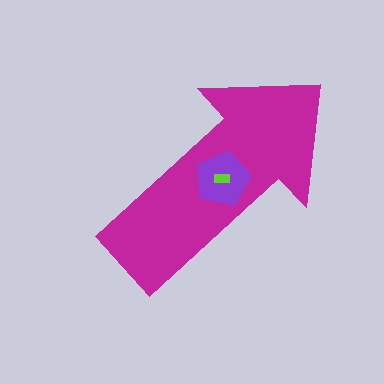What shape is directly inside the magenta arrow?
The purple pentagon.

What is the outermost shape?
The magenta arrow.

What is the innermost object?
The lime rectangle.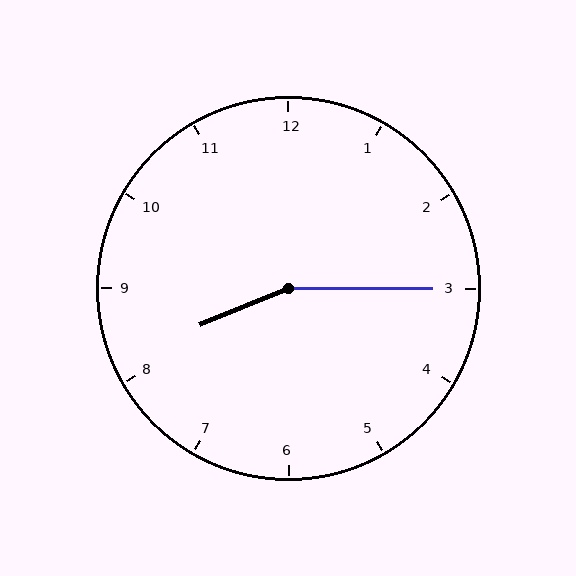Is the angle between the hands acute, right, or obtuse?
It is obtuse.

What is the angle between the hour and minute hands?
Approximately 158 degrees.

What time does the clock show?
8:15.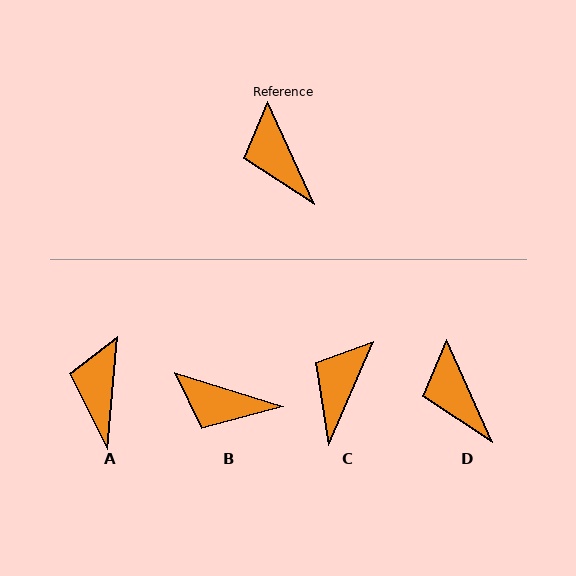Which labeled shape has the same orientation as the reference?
D.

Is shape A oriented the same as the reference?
No, it is off by about 29 degrees.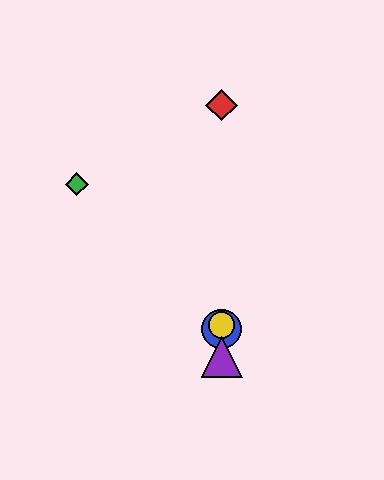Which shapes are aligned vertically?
The red diamond, the blue circle, the yellow circle, the purple triangle are aligned vertically.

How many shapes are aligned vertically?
4 shapes (the red diamond, the blue circle, the yellow circle, the purple triangle) are aligned vertically.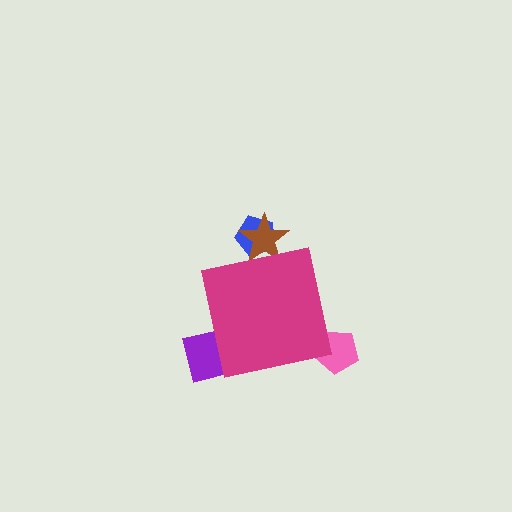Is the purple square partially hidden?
Yes, the purple square is partially hidden behind the magenta square.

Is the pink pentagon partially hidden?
Yes, the pink pentagon is partially hidden behind the magenta square.